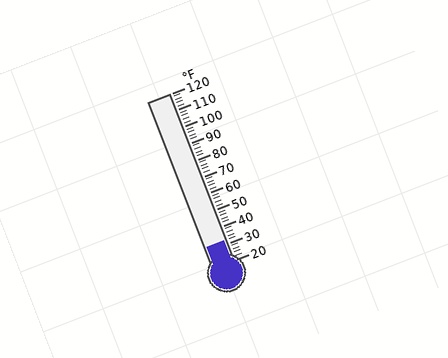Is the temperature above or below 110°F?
The temperature is below 110°F.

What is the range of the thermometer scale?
The thermometer scale ranges from 20°F to 120°F.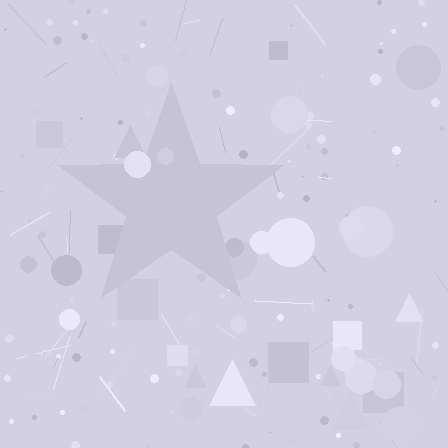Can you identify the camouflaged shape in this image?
The camouflaged shape is a star.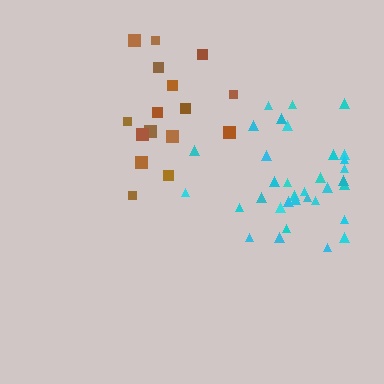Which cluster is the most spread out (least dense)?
Brown.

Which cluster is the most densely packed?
Cyan.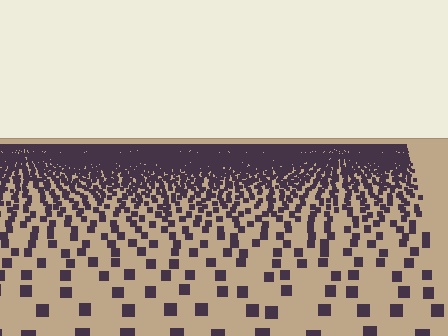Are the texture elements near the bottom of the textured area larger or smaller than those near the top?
Larger. Near the bottom, elements are closer to the viewer and appear at a bigger on-screen size.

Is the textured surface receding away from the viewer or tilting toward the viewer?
The surface is receding away from the viewer. Texture elements get smaller and denser toward the top.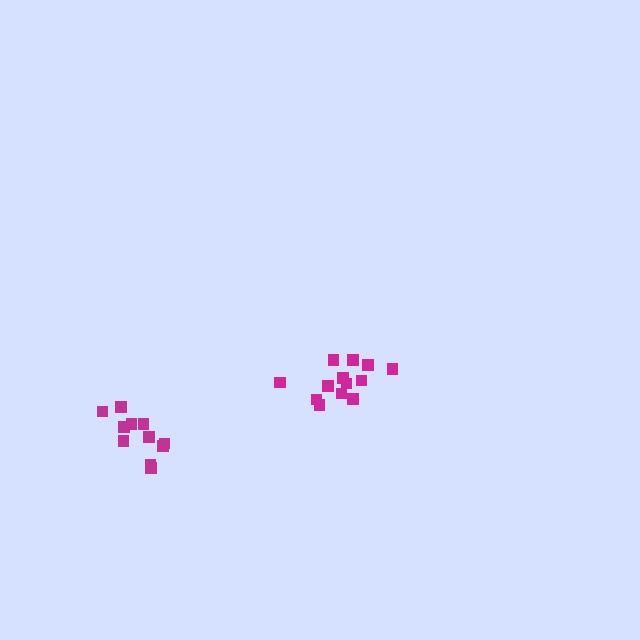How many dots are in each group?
Group 1: 13 dots, Group 2: 11 dots (24 total).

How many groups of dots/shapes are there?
There are 2 groups.